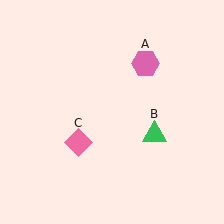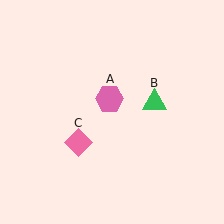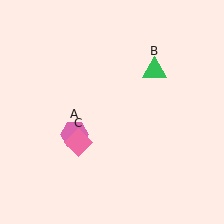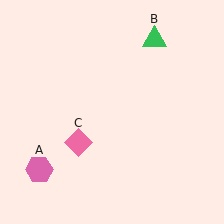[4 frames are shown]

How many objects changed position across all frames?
2 objects changed position: pink hexagon (object A), green triangle (object B).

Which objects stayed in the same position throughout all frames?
Pink diamond (object C) remained stationary.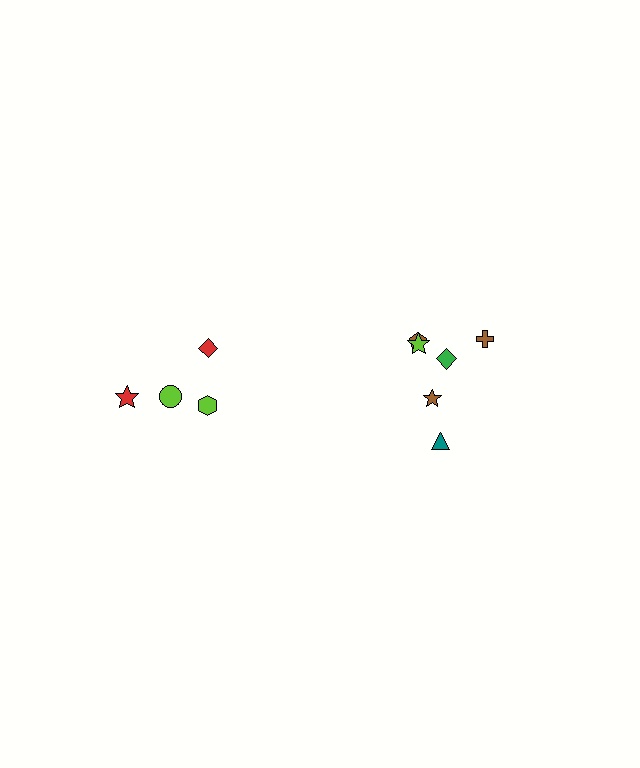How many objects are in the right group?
There are 6 objects.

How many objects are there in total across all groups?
There are 10 objects.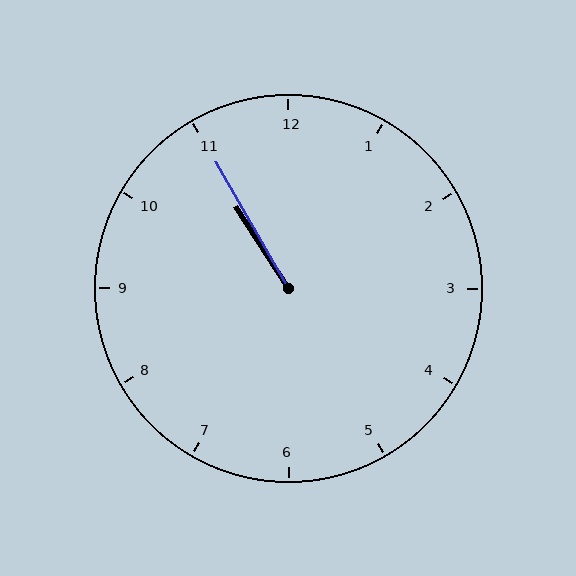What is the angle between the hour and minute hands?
Approximately 2 degrees.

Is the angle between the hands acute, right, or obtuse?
It is acute.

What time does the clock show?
10:55.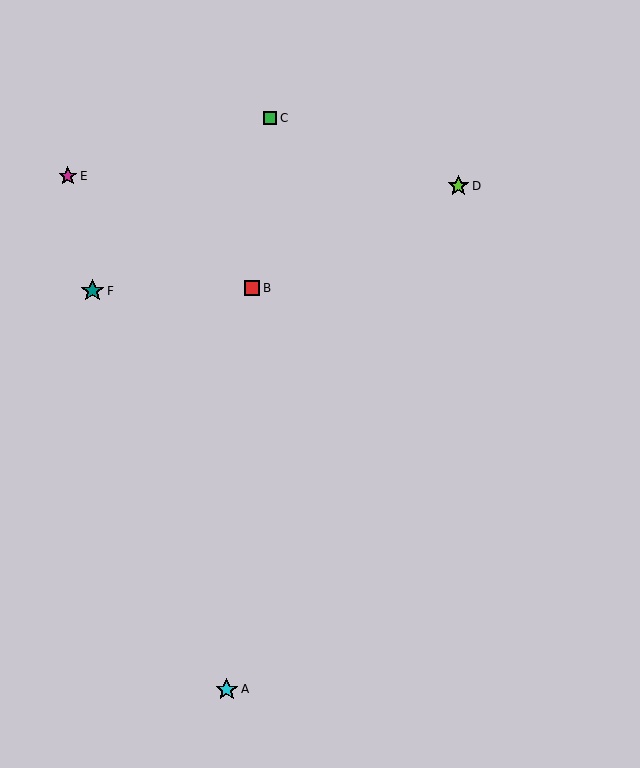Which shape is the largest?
The teal star (labeled F) is the largest.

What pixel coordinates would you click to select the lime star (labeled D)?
Click at (458, 186) to select the lime star D.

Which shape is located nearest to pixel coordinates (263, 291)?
The red square (labeled B) at (252, 288) is nearest to that location.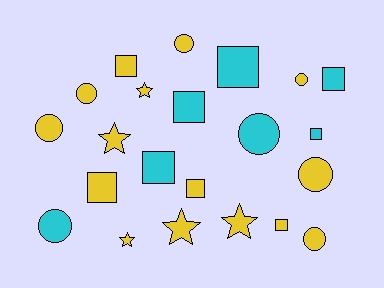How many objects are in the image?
There are 22 objects.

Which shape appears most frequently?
Square, with 9 objects.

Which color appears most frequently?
Yellow, with 15 objects.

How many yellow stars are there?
There are 5 yellow stars.